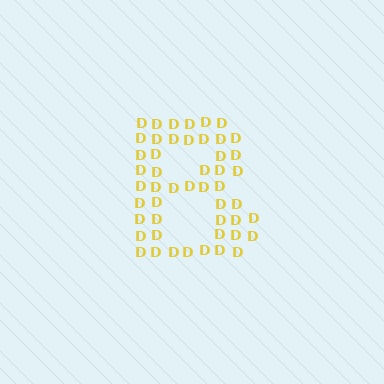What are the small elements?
The small elements are letter D's.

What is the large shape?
The large shape is the letter B.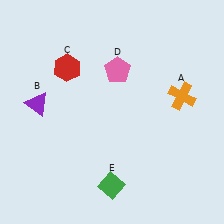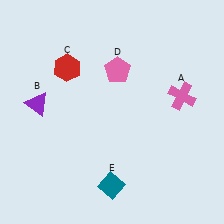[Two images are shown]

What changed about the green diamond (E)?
In Image 1, E is green. In Image 2, it changed to teal.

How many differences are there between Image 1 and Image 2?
There are 2 differences between the two images.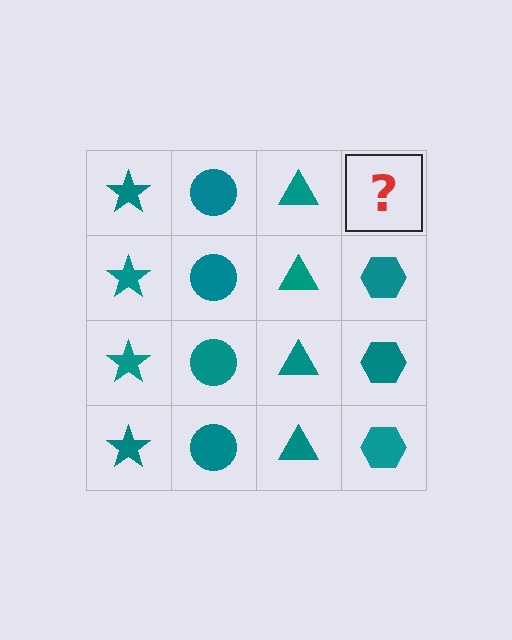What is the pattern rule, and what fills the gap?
The rule is that each column has a consistent shape. The gap should be filled with a teal hexagon.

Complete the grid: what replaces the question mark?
The question mark should be replaced with a teal hexagon.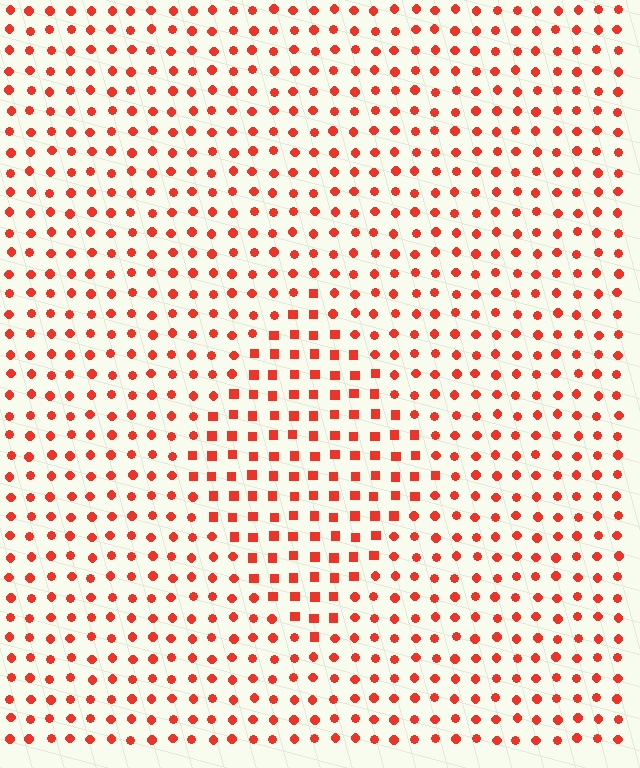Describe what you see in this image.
The image is filled with small red elements arranged in a uniform grid. A diamond-shaped region contains squares, while the surrounding area contains circles. The boundary is defined purely by the change in element shape.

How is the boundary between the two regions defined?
The boundary is defined by a change in element shape: squares inside vs. circles outside. All elements share the same color and spacing.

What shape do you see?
I see a diamond.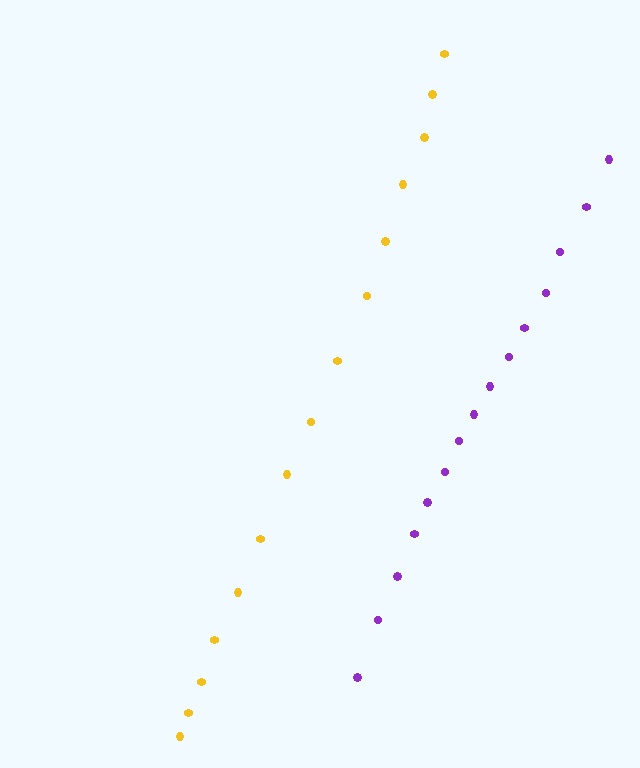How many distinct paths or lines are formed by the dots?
There are 2 distinct paths.